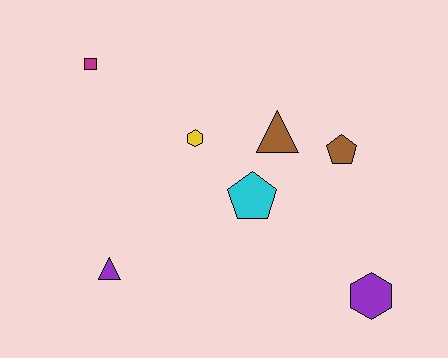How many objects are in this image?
There are 7 objects.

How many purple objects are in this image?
There are 2 purple objects.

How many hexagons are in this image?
There are 2 hexagons.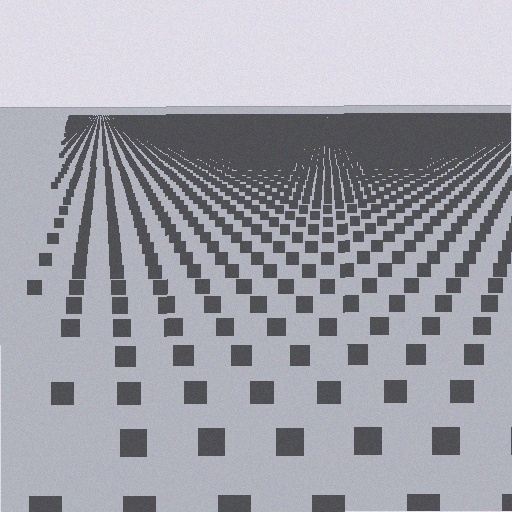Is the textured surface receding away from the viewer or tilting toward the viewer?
The surface is receding away from the viewer. Texture elements get smaller and denser toward the top.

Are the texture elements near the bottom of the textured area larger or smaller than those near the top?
Larger. Near the bottom, elements are closer to the viewer and appear at a bigger on-screen size.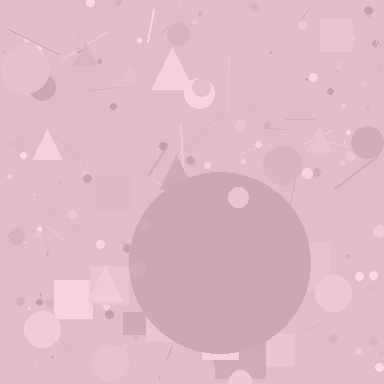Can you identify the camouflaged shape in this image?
The camouflaged shape is a circle.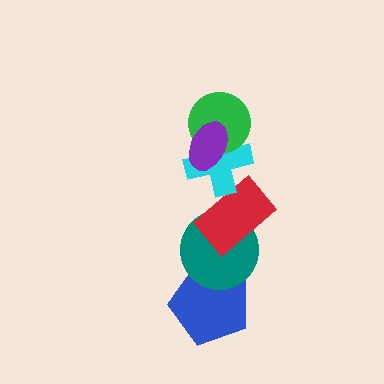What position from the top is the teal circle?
The teal circle is 5th from the top.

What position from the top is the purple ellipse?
The purple ellipse is 1st from the top.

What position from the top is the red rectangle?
The red rectangle is 4th from the top.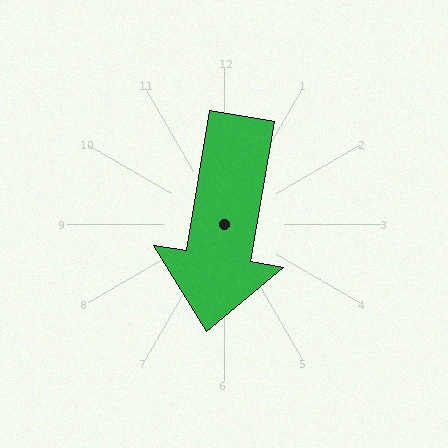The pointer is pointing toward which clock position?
Roughly 6 o'clock.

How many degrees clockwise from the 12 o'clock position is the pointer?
Approximately 189 degrees.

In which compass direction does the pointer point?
South.